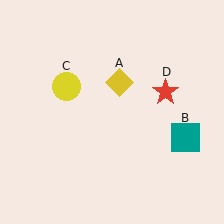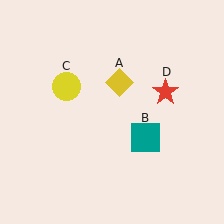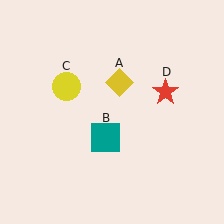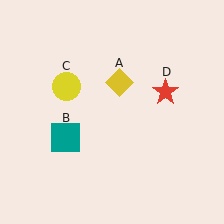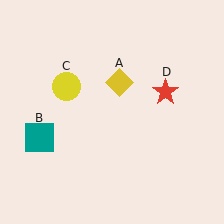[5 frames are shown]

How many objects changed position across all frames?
1 object changed position: teal square (object B).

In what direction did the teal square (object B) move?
The teal square (object B) moved left.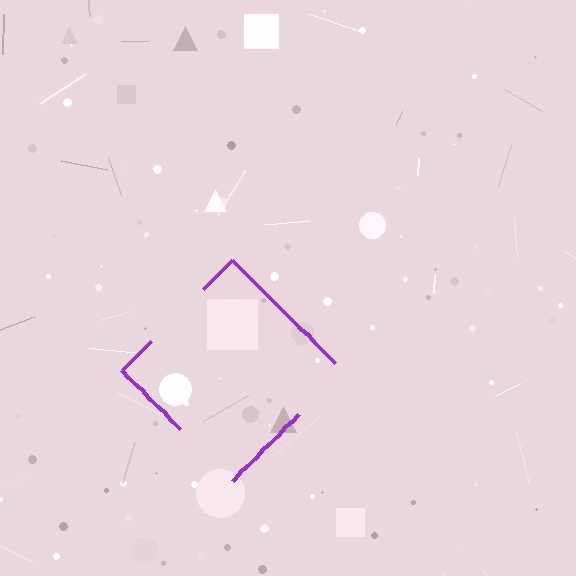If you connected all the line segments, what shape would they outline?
They would outline a diamond.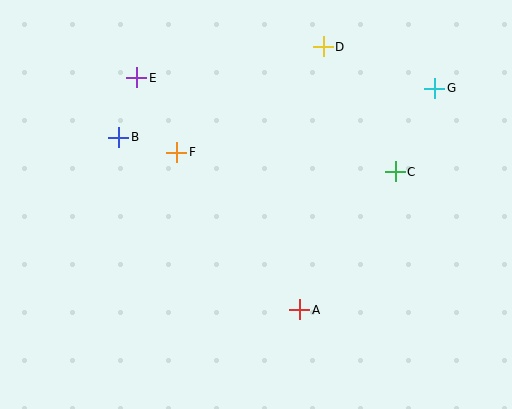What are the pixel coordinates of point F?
Point F is at (177, 153).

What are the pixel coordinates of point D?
Point D is at (323, 47).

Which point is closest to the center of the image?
Point F at (177, 153) is closest to the center.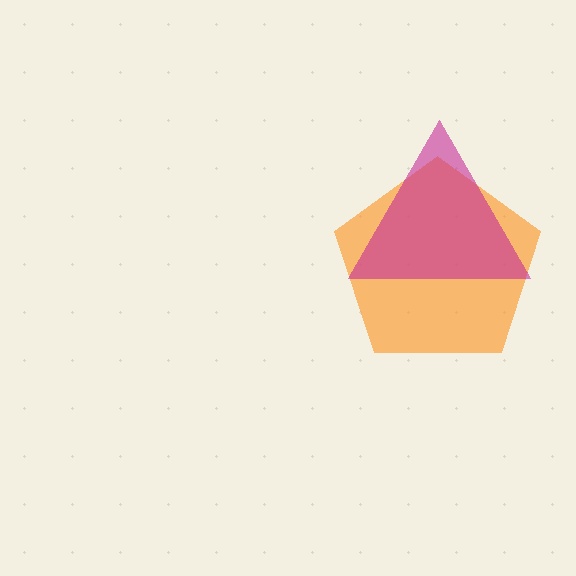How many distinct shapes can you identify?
There are 2 distinct shapes: an orange pentagon, a magenta triangle.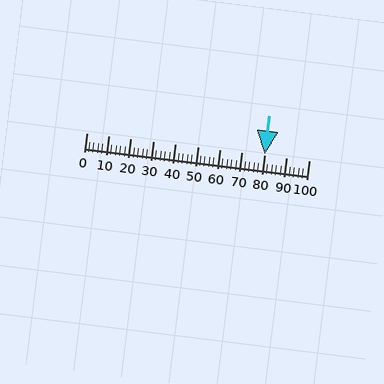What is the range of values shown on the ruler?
The ruler shows values from 0 to 100.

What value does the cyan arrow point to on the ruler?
The cyan arrow points to approximately 80.